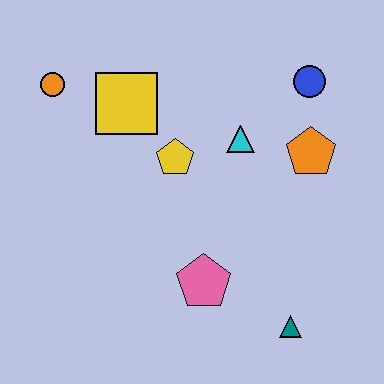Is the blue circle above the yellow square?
Yes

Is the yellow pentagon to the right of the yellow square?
Yes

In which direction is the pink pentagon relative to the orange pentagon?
The pink pentagon is below the orange pentagon.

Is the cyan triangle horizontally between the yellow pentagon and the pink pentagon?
No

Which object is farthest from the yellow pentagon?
The teal triangle is farthest from the yellow pentagon.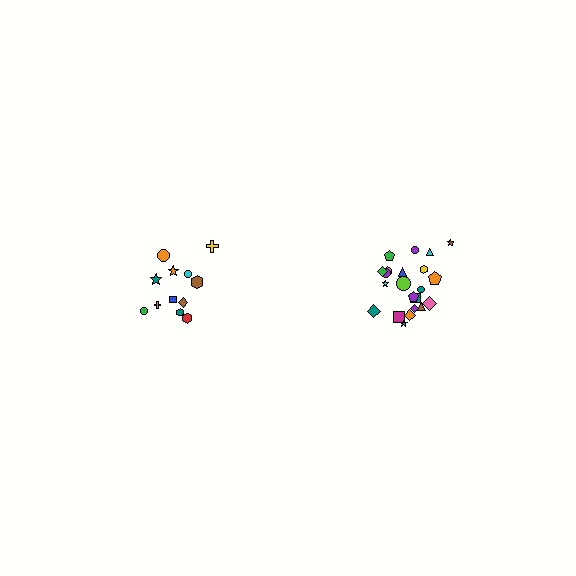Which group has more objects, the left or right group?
The right group.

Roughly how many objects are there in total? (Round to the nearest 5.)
Roughly 35 objects in total.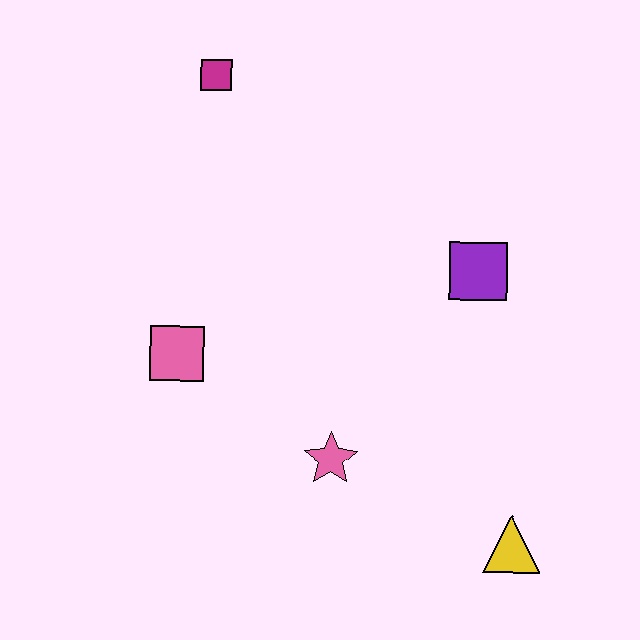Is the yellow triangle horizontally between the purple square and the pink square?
No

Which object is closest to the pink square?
The pink star is closest to the pink square.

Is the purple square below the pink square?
No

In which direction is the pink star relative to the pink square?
The pink star is to the right of the pink square.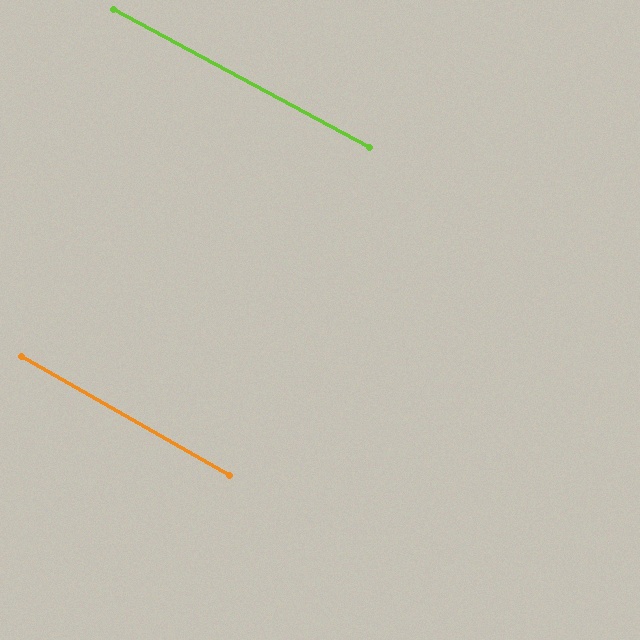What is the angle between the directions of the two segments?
Approximately 2 degrees.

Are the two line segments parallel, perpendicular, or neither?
Parallel — their directions differ by only 1.5°.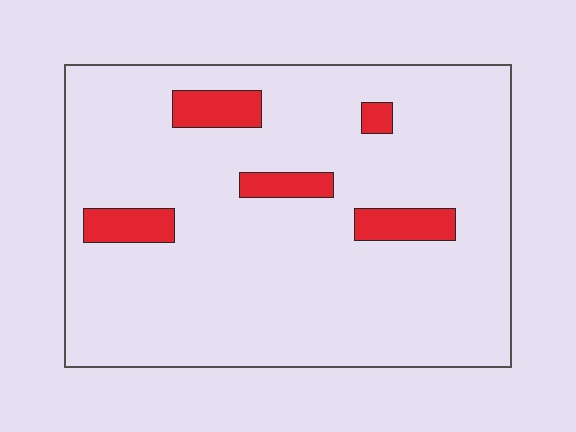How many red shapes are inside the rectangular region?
5.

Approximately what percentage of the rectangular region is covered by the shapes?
Approximately 10%.